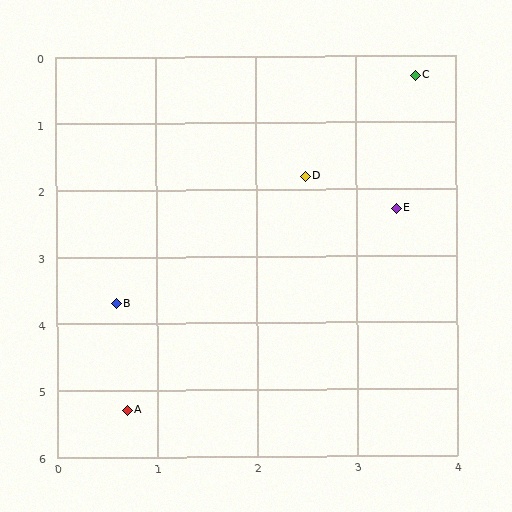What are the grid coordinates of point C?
Point C is at approximately (3.6, 0.3).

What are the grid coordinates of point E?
Point E is at approximately (3.4, 2.3).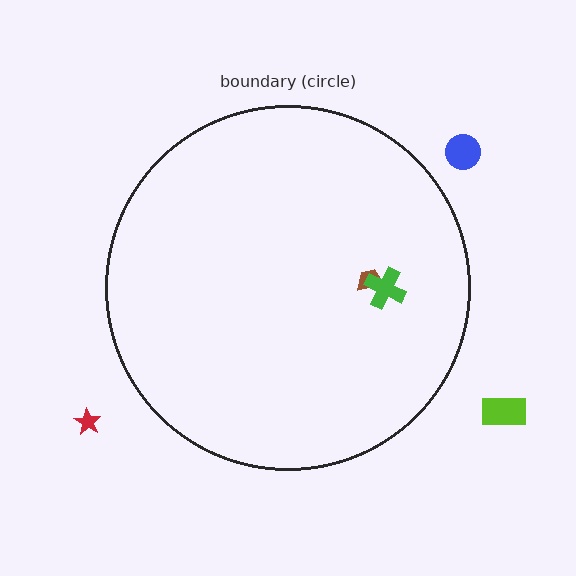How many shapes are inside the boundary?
2 inside, 3 outside.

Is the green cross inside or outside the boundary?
Inside.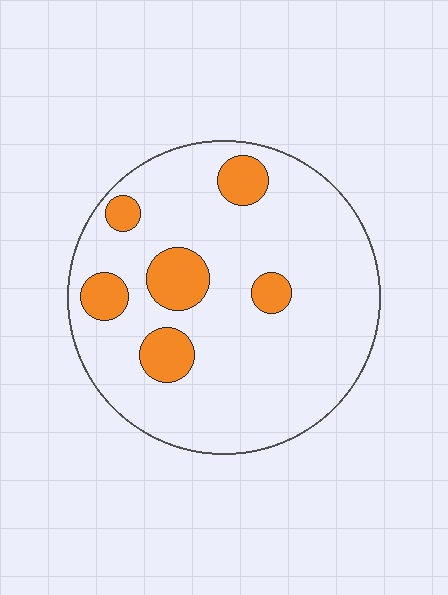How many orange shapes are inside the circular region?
6.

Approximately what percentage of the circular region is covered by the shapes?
Approximately 15%.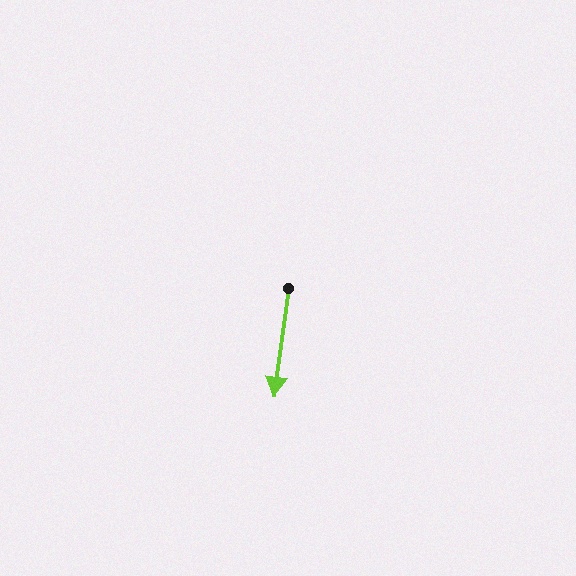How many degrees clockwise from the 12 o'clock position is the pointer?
Approximately 188 degrees.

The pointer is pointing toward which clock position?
Roughly 6 o'clock.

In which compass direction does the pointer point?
South.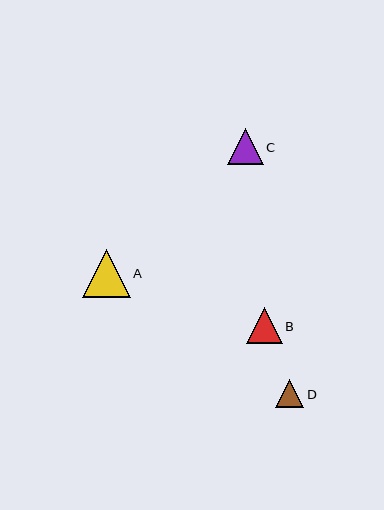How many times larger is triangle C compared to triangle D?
Triangle C is approximately 1.3 times the size of triangle D.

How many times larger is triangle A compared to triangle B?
Triangle A is approximately 1.3 times the size of triangle B.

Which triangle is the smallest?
Triangle D is the smallest with a size of approximately 29 pixels.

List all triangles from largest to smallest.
From largest to smallest: A, C, B, D.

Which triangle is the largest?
Triangle A is the largest with a size of approximately 48 pixels.